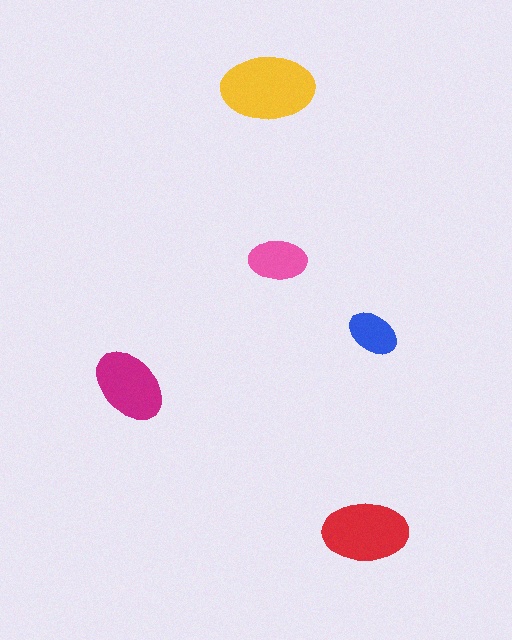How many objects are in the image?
There are 5 objects in the image.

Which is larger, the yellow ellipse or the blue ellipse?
The yellow one.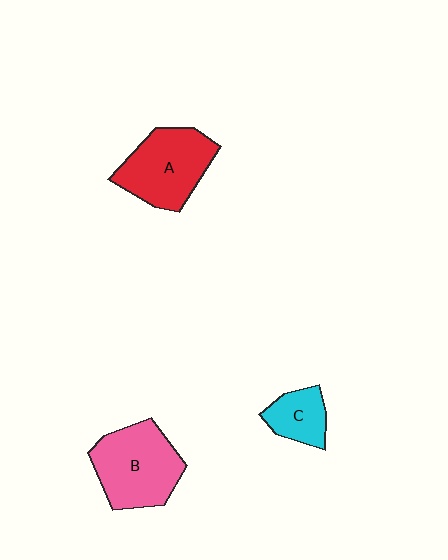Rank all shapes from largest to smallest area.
From largest to smallest: B (pink), A (red), C (cyan).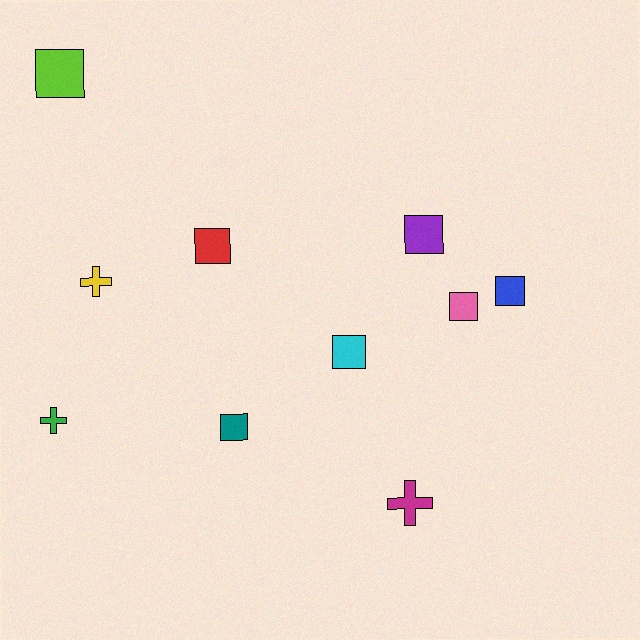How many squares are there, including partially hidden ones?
There are 7 squares.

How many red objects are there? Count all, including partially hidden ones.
There is 1 red object.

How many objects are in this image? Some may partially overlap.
There are 10 objects.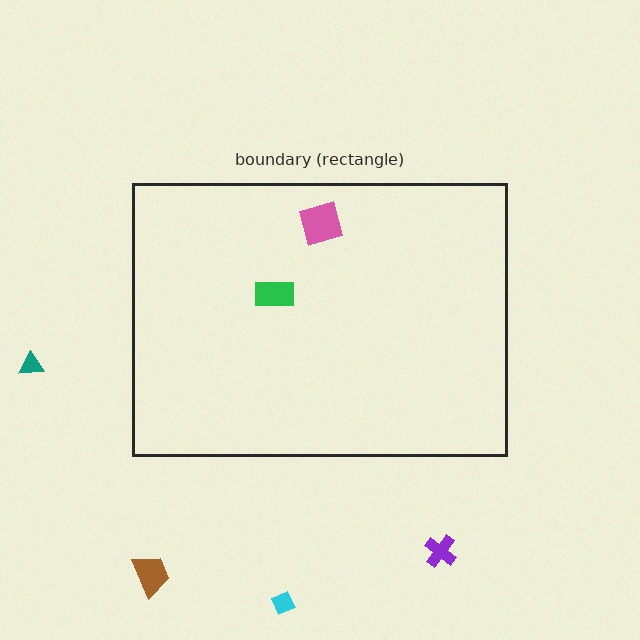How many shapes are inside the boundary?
2 inside, 4 outside.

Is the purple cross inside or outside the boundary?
Outside.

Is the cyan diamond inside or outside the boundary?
Outside.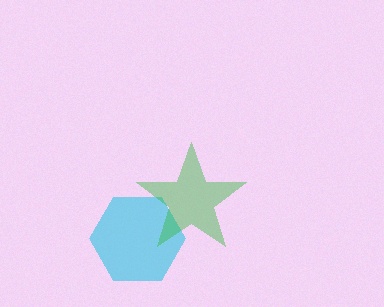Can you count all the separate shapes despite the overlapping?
Yes, there are 2 separate shapes.